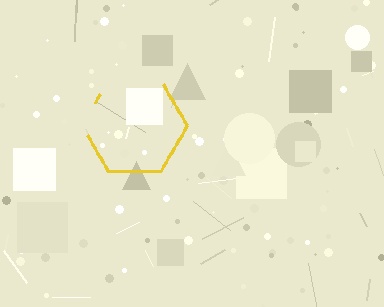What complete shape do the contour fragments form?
The contour fragments form a hexagon.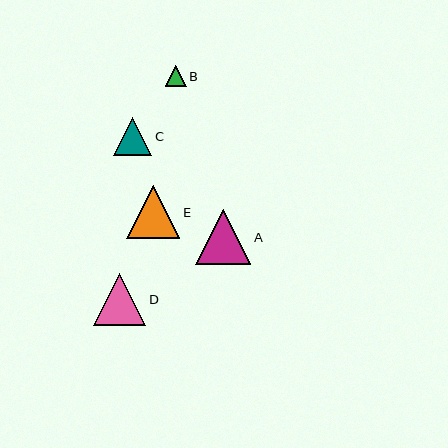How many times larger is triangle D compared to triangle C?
Triangle D is approximately 1.4 times the size of triangle C.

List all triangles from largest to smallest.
From largest to smallest: A, E, D, C, B.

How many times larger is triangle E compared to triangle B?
Triangle E is approximately 2.6 times the size of triangle B.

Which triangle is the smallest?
Triangle B is the smallest with a size of approximately 21 pixels.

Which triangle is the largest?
Triangle A is the largest with a size of approximately 55 pixels.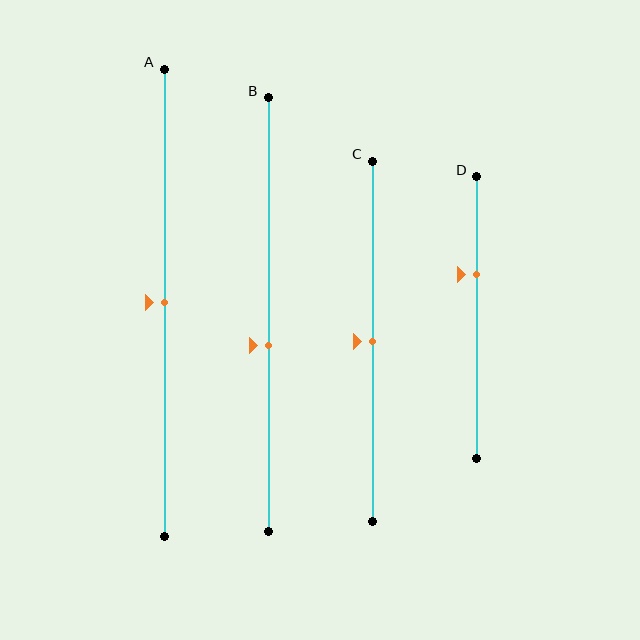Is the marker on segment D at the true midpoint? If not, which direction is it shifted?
No, the marker on segment D is shifted upward by about 15% of the segment length.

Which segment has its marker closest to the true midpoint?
Segment A has its marker closest to the true midpoint.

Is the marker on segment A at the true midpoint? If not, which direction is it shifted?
Yes, the marker on segment A is at the true midpoint.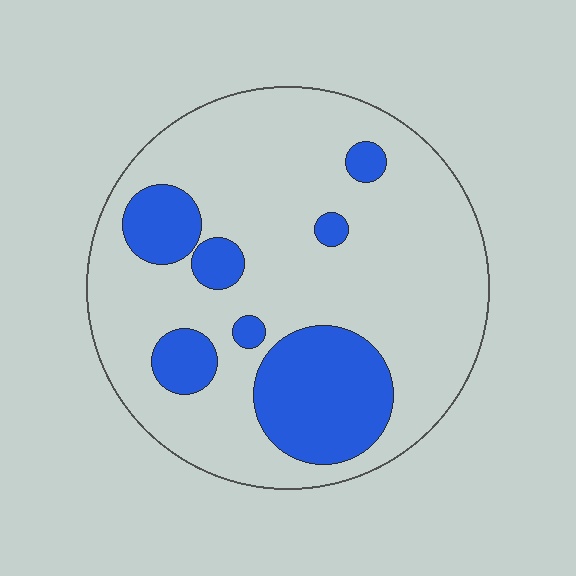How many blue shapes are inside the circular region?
7.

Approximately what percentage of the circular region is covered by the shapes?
Approximately 25%.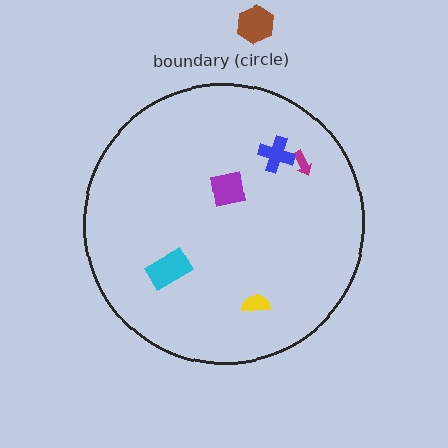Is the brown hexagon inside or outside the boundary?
Outside.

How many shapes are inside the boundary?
5 inside, 1 outside.